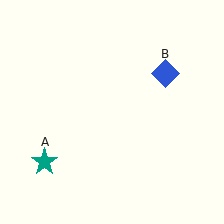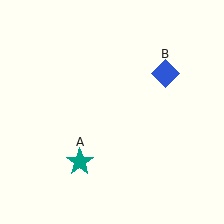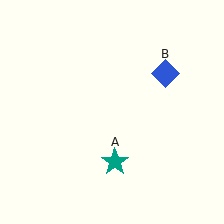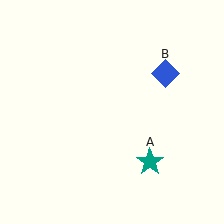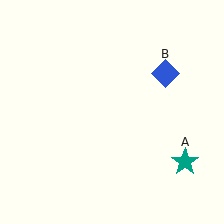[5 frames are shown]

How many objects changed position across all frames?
1 object changed position: teal star (object A).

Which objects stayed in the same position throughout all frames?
Blue diamond (object B) remained stationary.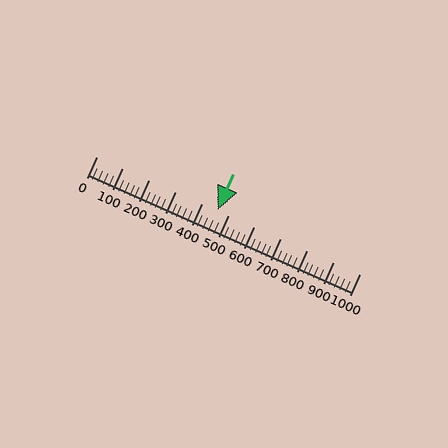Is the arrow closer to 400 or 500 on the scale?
The arrow is closer to 500.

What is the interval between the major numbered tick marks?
The major tick marks are spaced 100 units apart.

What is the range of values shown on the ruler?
The ruler shows values from 0 to 1000.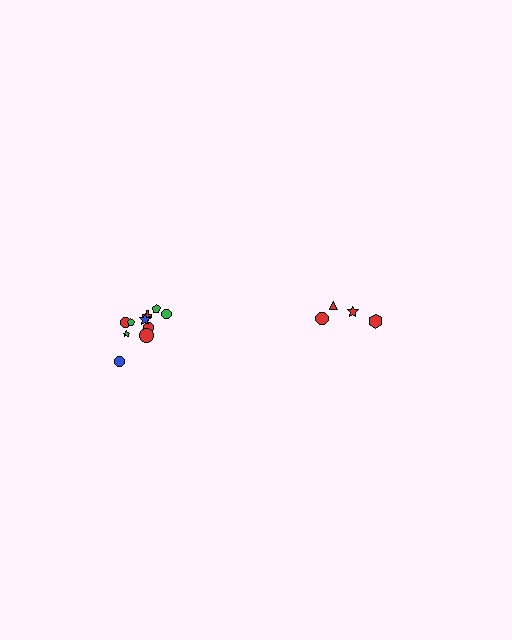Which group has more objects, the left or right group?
The left group.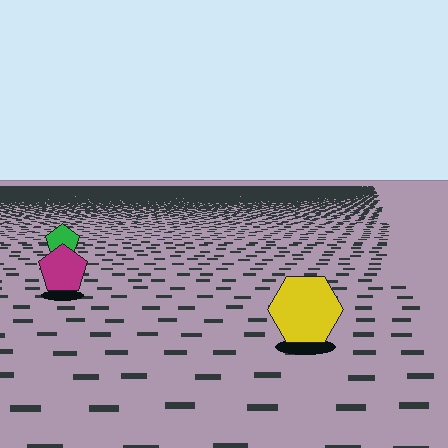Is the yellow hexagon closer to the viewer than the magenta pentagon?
Yes. The yellow hexagon is closer — you can tell from the texture gradient: the ground texture is coarser near it.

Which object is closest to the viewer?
The yellow hexagon is closest. The texture marks near it are larger and more spread out.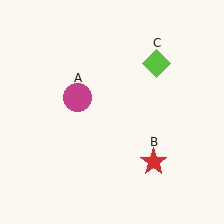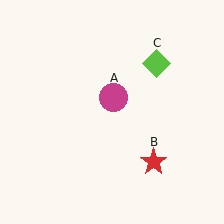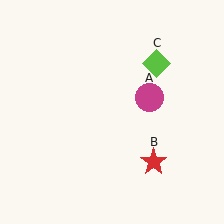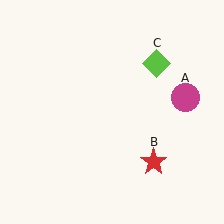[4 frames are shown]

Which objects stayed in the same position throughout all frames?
Red star (object B) and lime diamond (object C) remained stationary.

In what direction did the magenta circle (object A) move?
The magenta circle (object A) moved right.